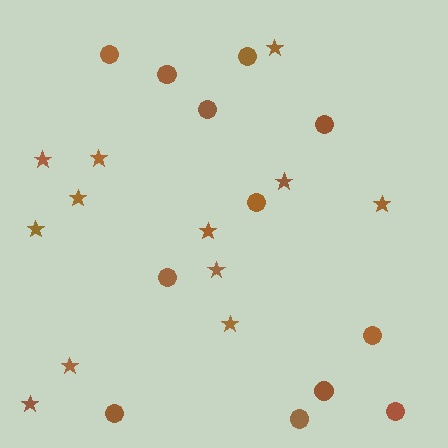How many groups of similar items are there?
There are 2 groups: one group of stars (12) and one group of circles (12).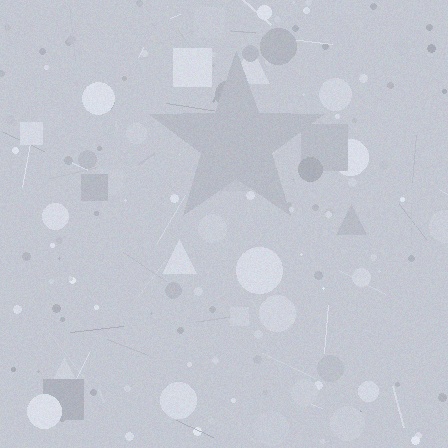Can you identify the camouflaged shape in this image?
The camouflaged shape is a star.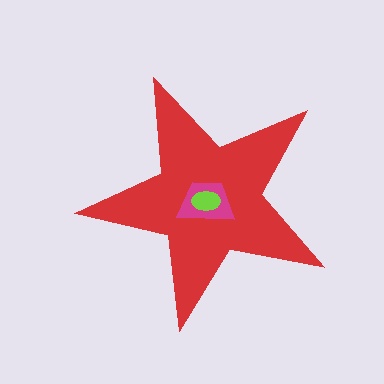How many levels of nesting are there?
3.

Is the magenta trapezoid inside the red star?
Yes.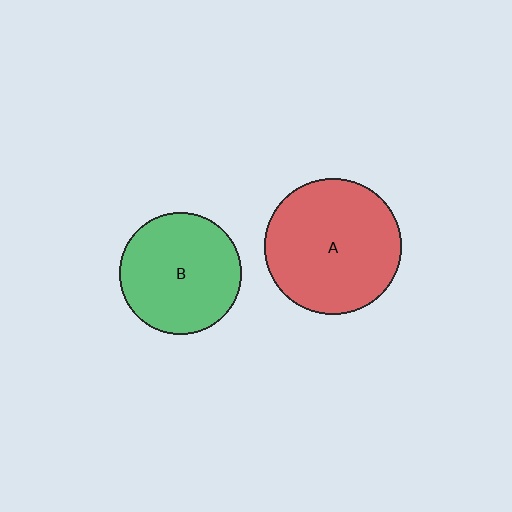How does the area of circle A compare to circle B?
Approximately 1.3 times.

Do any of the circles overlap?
No, none of the circles overlap.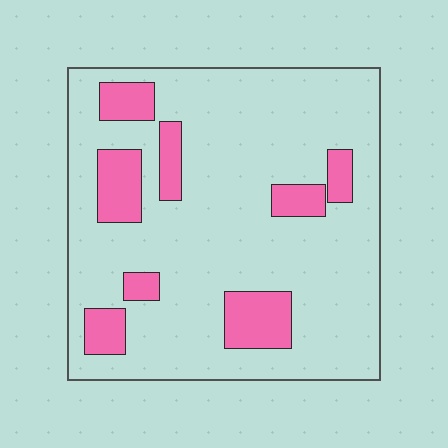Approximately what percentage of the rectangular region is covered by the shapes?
Approximately 20%.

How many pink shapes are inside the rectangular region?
8.